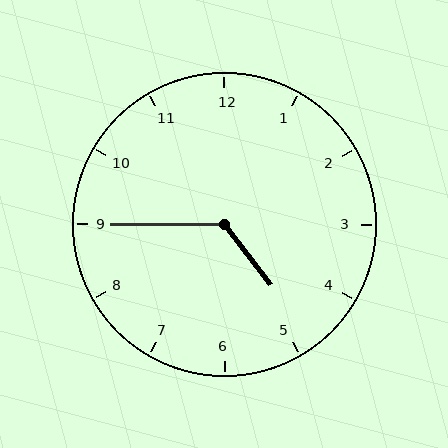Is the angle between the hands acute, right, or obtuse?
It is obtuse.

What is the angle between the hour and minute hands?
Approximately 128 degrees.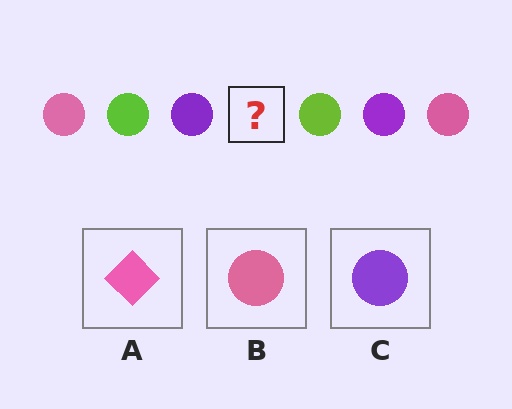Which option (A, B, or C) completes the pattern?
B.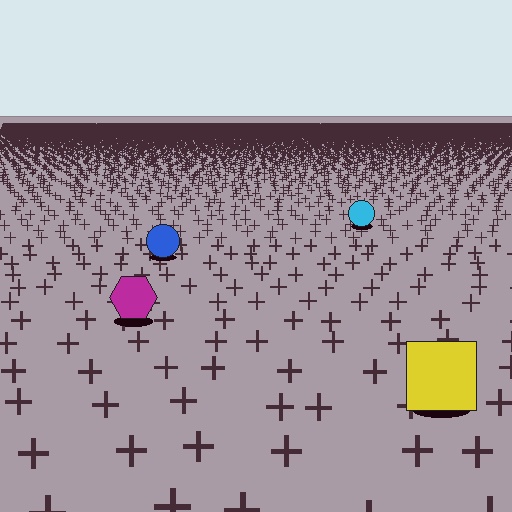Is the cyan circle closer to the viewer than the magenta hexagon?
No. The magenta hexagon is closer — you can tell from the texture gradient: the ground texture is coarser near it.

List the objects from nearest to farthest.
From nearest to farthest: the yellow square, the magenta hexagon, the blue circle, the cyan circle.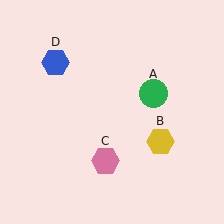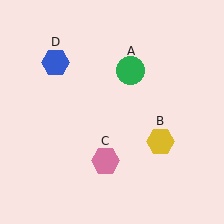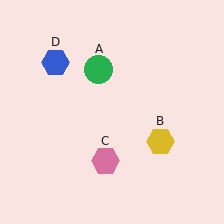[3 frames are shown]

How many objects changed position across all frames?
1 object changed position: green circle (object A).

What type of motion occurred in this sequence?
The green circle (object A) rotated counterclockwise around the center of the scene.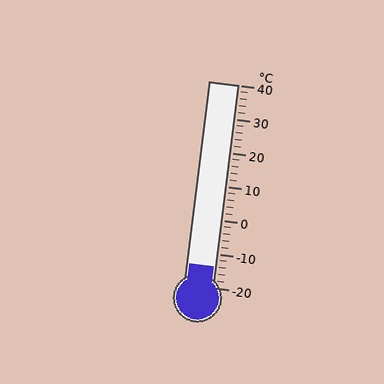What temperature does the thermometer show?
The thermometer shows approximately -14°C.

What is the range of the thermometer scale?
The thermometer scale ranges from -20°C to 40°C.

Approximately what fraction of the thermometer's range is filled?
The thermometer is filled to approximately 10% of its range.